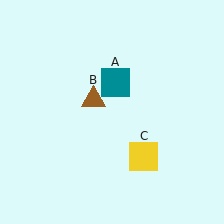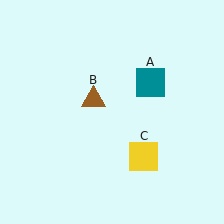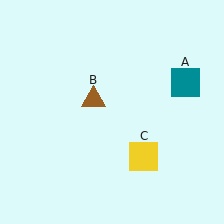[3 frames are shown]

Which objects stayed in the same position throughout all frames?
Brown triangle (object B) and yellow square (object C) remained stationary.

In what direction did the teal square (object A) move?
The teal square (object A) moved right.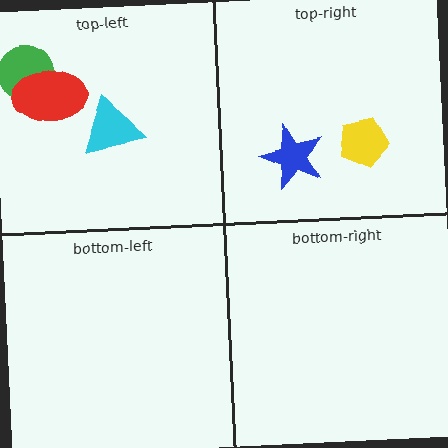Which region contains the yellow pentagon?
The top-right region.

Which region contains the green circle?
The top-left region.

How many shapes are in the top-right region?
2.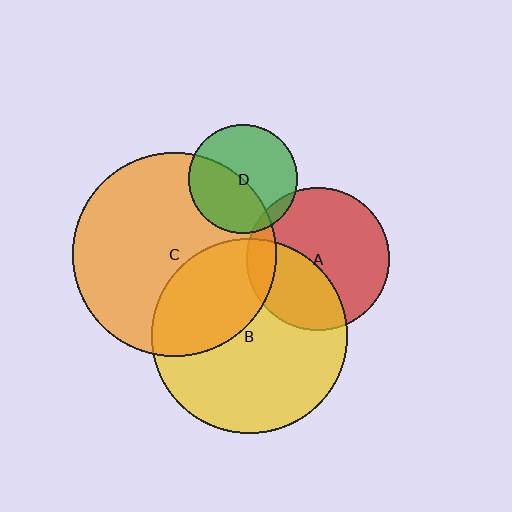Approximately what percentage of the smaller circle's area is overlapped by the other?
Approximately 10%.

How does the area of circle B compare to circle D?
Approximately 3.2 times.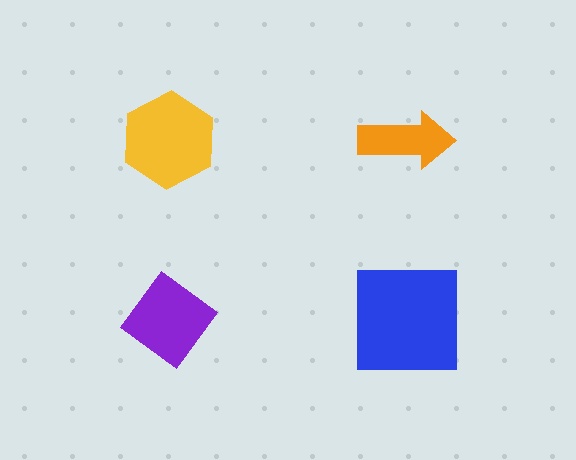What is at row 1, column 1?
A yellow hexagon.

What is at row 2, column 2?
A blue square.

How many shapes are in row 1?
2 shapes.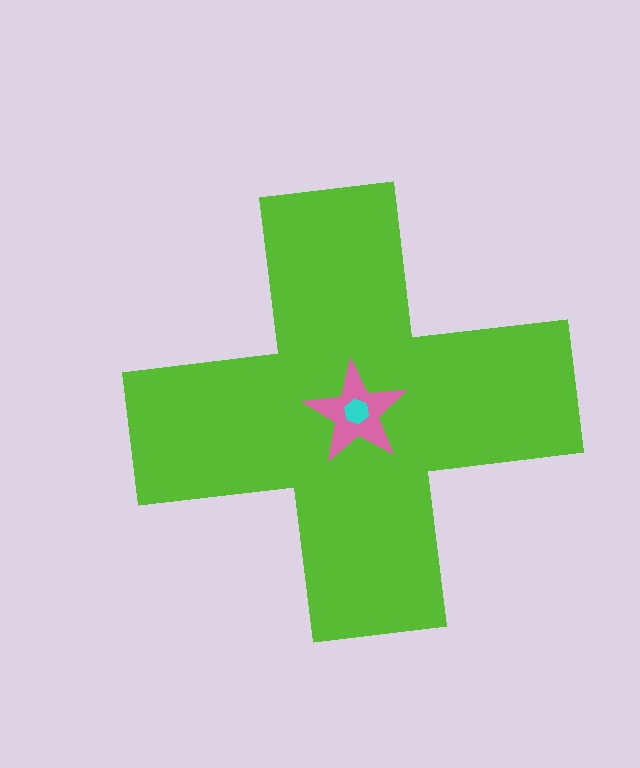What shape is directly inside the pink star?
The cyan hexagon.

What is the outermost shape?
The lime cross.